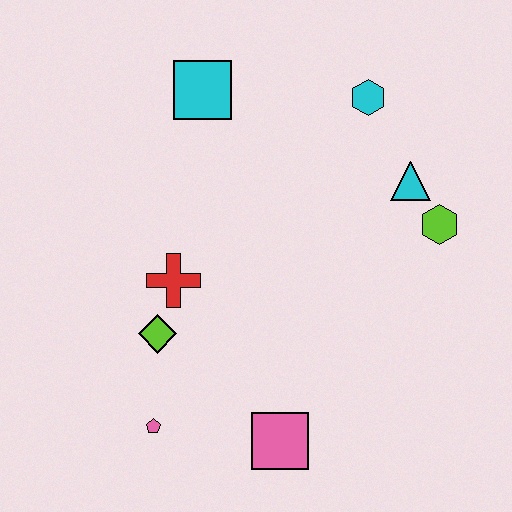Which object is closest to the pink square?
The pink pentagon is closest to the pink square.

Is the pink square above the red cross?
No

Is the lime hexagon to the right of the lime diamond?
Yes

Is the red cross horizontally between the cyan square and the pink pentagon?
Yes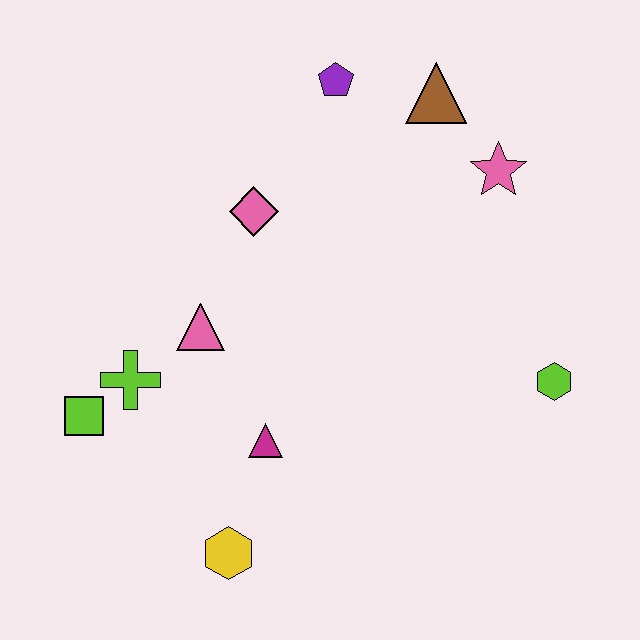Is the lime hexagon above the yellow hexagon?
Yes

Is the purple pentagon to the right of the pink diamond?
Yes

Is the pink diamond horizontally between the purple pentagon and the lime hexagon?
No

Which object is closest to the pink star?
The brown triangle is closest to the pink star.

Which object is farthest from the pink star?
The lime square is farthest from the pink star.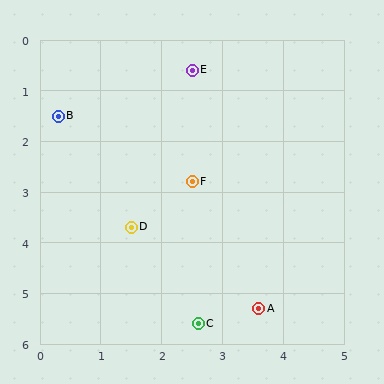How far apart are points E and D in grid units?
Points E and D are about 3.3 grid units apart.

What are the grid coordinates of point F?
Point F is at approximately (2.5, 2.8).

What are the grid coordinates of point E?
Point E is at approximately (2.5, 0.6).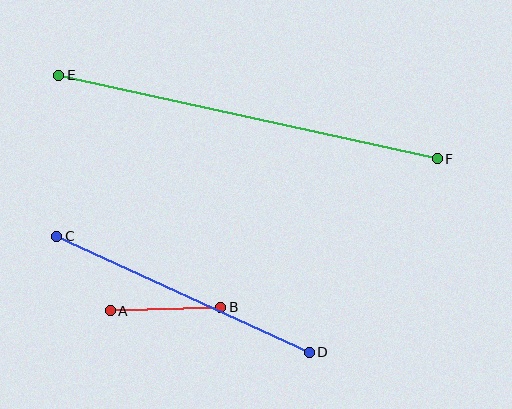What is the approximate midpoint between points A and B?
The midpoint is at approximately (165, 309) pixels.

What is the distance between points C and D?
The distance is approximately 278 pixels.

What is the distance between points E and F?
The distance is approximately 387 pixels.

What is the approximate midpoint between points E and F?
The midpoint is at approximately (248, 117) pixels.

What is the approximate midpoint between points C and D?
The midpoint is at approximately (183, 294) pixels.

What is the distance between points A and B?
The distance is approximately 111 pixels.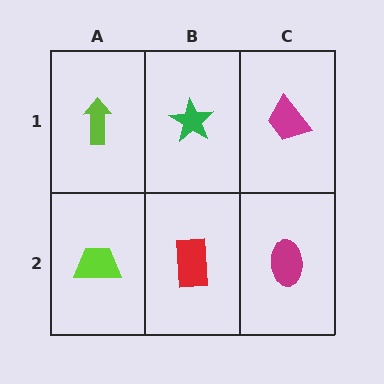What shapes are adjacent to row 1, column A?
A lime trapezoid (row 2, column A), a green star (row 1, column B).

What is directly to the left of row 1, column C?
A green star.